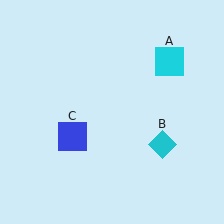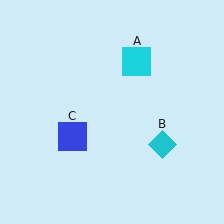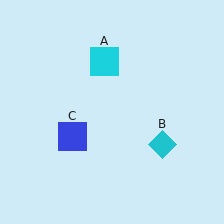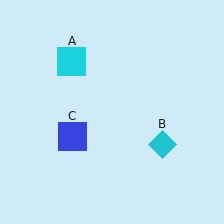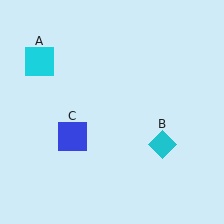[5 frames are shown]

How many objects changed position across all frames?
1 object changed position: cyan square (object A).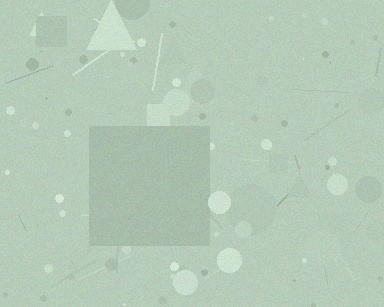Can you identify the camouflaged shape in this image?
The camouflaged shape is a square.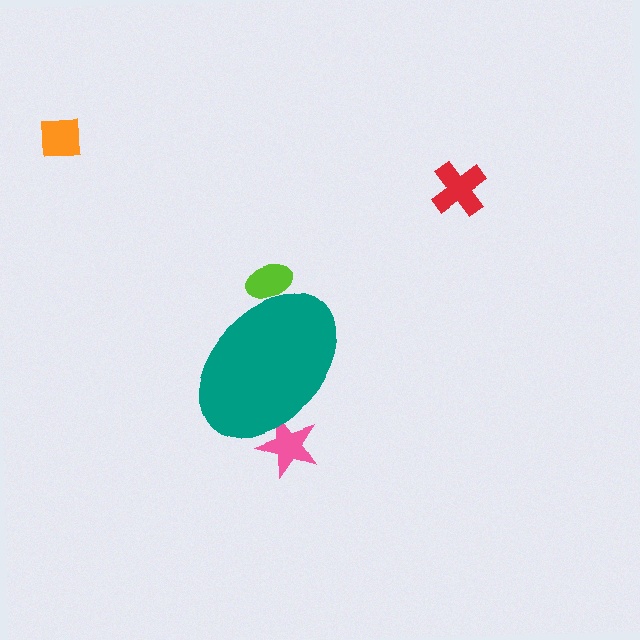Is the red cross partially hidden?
No, the red cross is fully visible.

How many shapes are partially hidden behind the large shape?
2 shapes are partially hidden.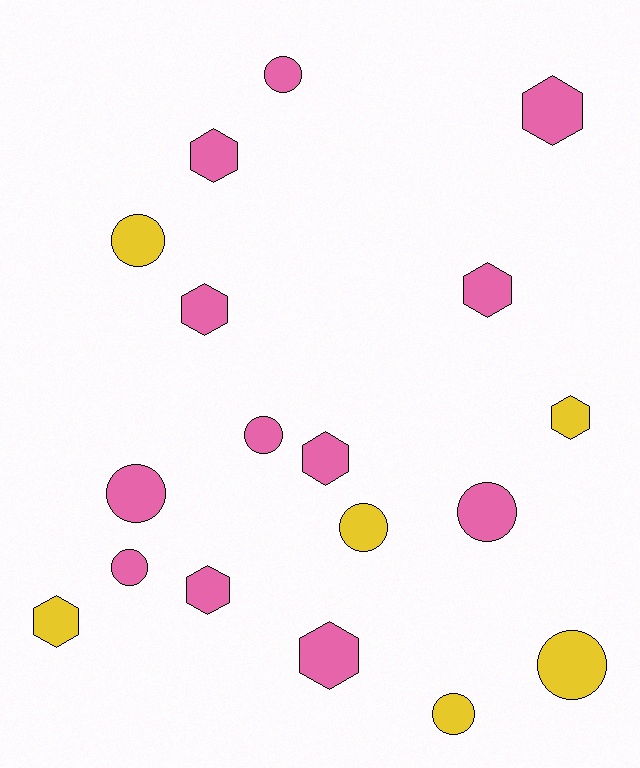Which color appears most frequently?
Pink, with 12 objects.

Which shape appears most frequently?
Circle, with 9 objects.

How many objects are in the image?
There are 18 objects.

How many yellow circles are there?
There are 4 yellow circles.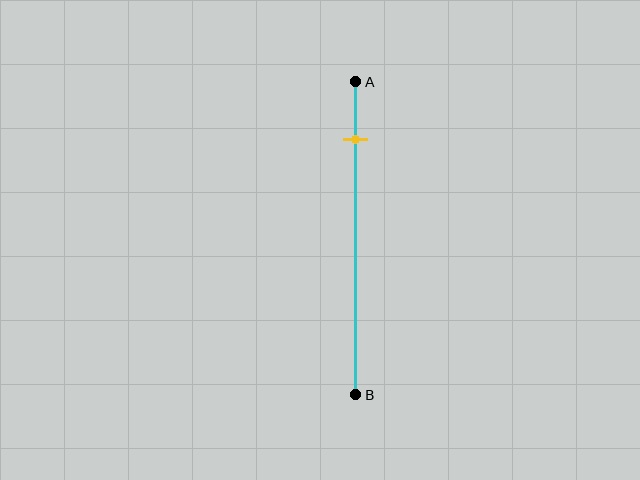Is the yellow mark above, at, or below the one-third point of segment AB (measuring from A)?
The yellow mark is above the one-third point of segment AB.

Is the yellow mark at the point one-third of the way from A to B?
No, the mark is at about 20% from A, not at the 33% one-third point.